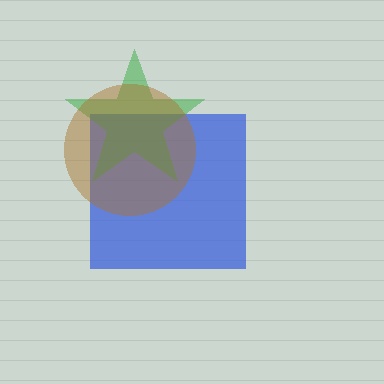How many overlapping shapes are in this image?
There are 3 overlapping shapes in the image.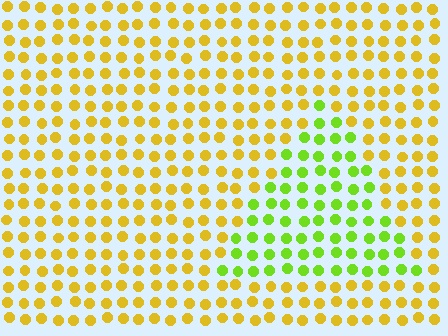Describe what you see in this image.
The image is filled with small yellow elements in a uniform arrangement. A triangle-shaped region is visible where the elements are tinted to a slightly different hue, forming a subtle color boundary.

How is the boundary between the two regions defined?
The boundary is defined purely by a slight shift in hue (about 46 degrees). Spacing, size, and orientation are identical on both sides.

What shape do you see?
I see a triangle.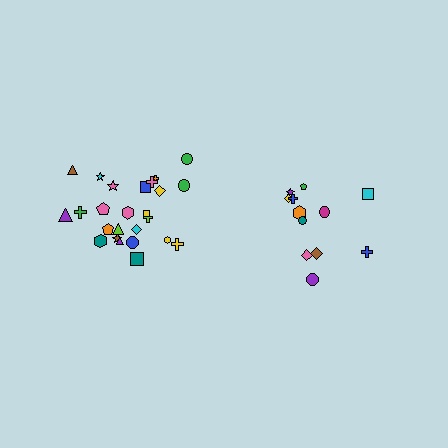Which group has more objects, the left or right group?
The left group.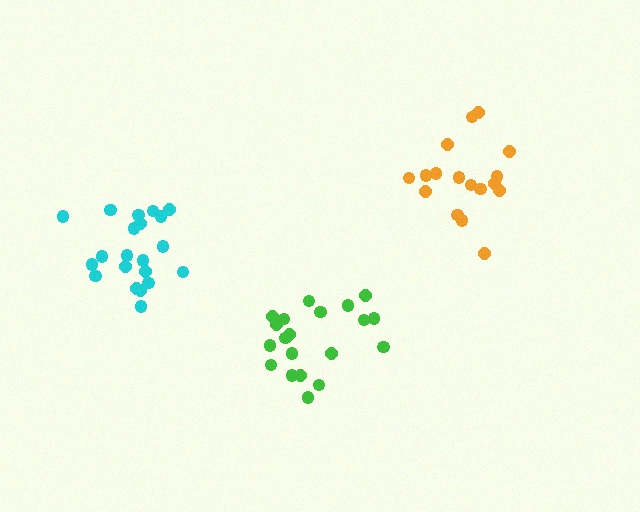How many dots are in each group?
Group 1: 20 dots, Group 2: 17 dots, Group 3: 21 dots (58 total).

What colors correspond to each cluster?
The clusters are colored: green, orange, cyan.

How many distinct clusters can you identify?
There are 3 distinct clusters.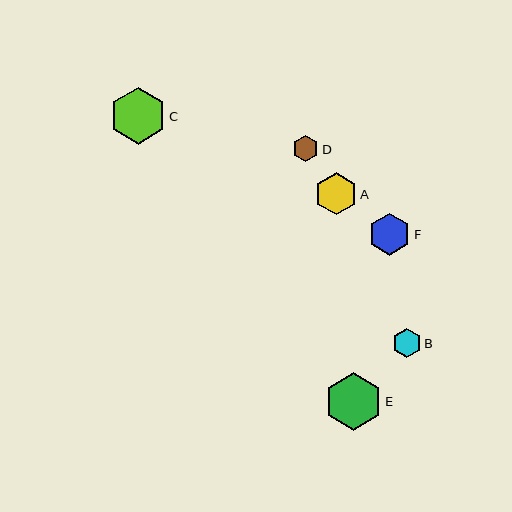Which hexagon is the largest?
Hexagon E is the largest with a size of approximately 57 pixels.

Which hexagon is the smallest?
Hexagon D is the smallest with a size of approximately 26 pixels.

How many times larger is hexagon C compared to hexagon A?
Hexagon C is approximately 1.4 times the size of hexagon A.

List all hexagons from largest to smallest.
From largest to smallest: E, C, F, A, B, D.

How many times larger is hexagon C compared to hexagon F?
Hexagon C is approximately 1.3 times the size of hexagon F.